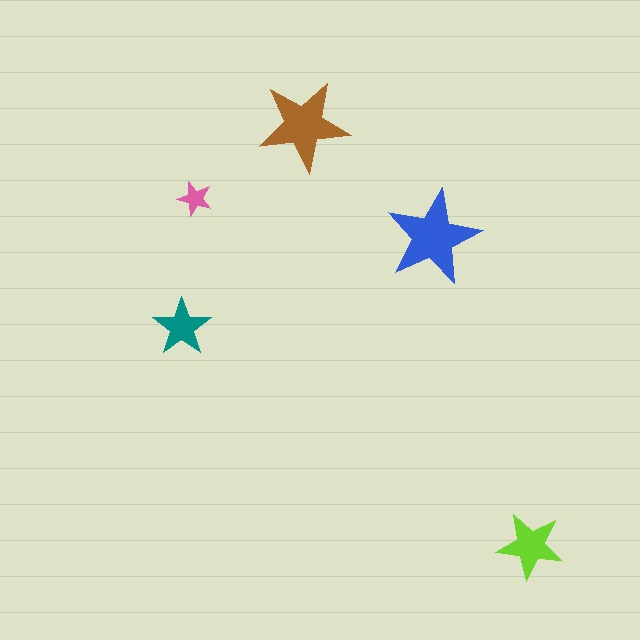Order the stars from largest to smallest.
the blue one, the brown one, the lime one, the teal one, the pink one.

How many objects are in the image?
There are 5 objects in the image.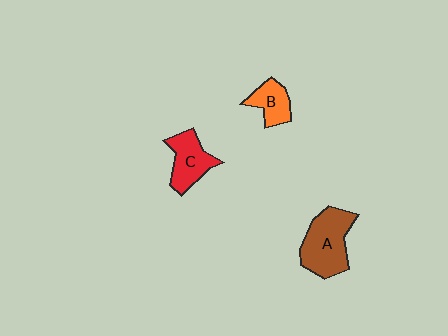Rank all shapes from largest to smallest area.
From largest to smallest: A (brown), C (red), B (orange).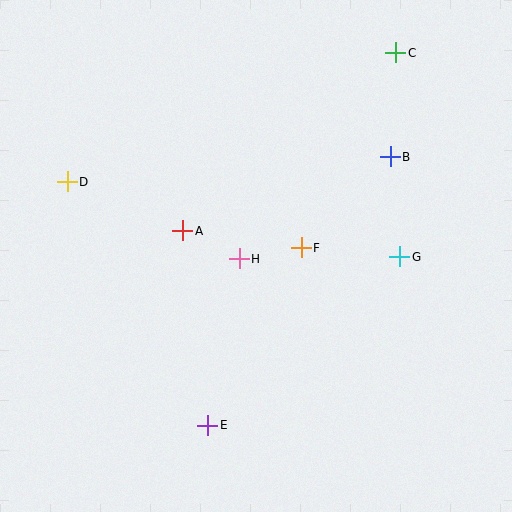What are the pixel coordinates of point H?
Point H is at (239, 259).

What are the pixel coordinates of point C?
Point C is at (396, 53).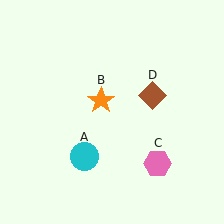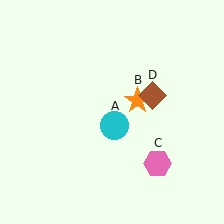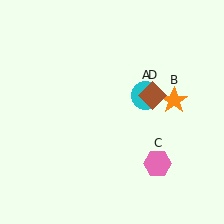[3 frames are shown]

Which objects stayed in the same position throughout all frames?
Pink hexagon (object C) and brown diamond (object D) remained stationary.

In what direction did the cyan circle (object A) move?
The cyan circle (object A) moved up and to the right.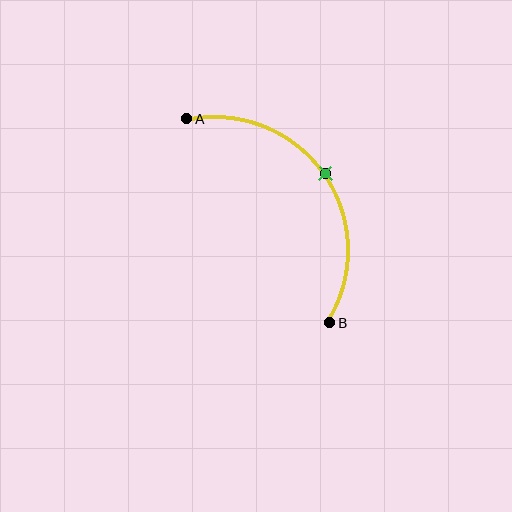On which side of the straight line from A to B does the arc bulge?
The arc bulges above and to the right of the straight line connecting A and B.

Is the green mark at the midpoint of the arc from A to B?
Yes. The green mark lies on the arc at equal arc-length from both A and B — it is the arc midpoint.